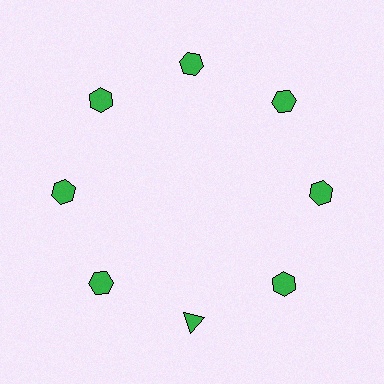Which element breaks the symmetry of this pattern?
The green triangle at roughly the 6 o'clock position breaks the symmetry. All other shapes are green hexagons.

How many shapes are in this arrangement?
There are 8 shapes arranged in a ring pattern.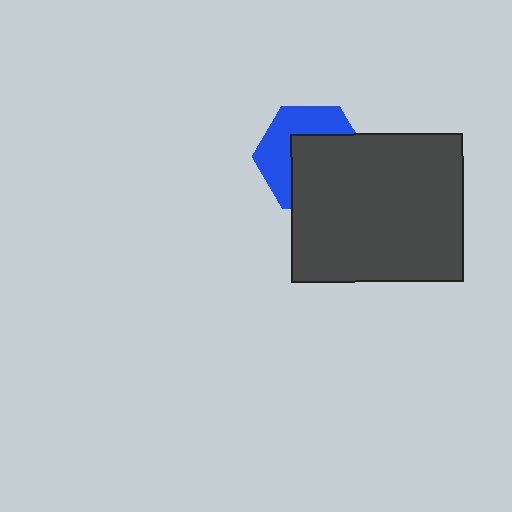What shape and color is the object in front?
The object in front is a dark gray rectangle.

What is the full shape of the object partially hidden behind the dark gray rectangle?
The partially hidden object is a blue hexagon.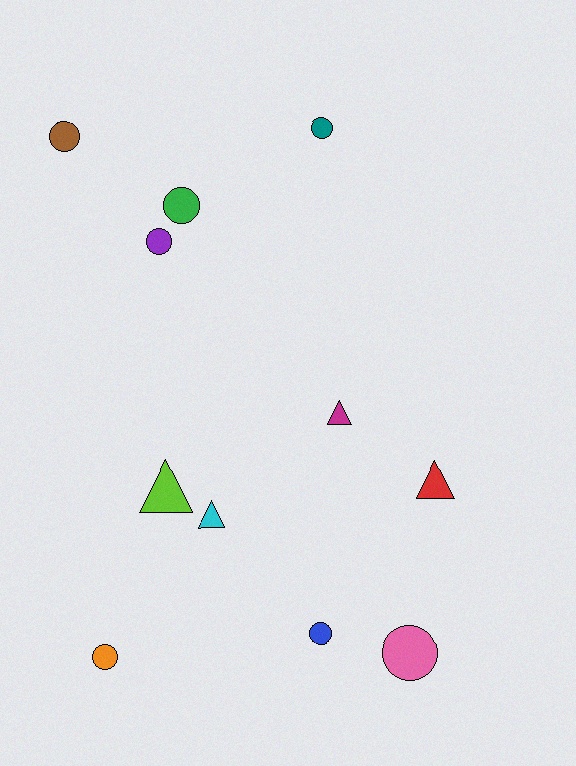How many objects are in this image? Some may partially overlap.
There are 11 objects.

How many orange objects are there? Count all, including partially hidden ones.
There is 1 orange object.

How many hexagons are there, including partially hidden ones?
There are no hexagons.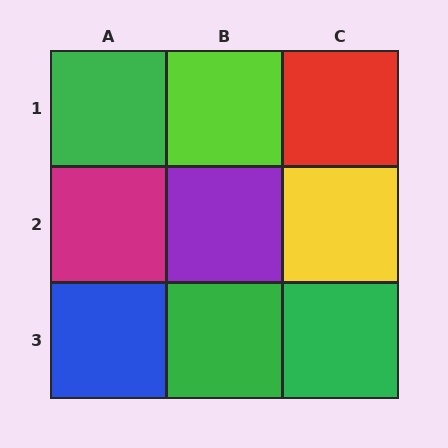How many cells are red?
1 cell is red.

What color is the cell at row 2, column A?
Magenta.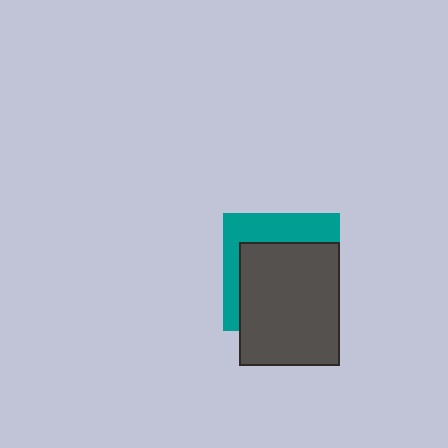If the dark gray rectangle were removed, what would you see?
You would see the complete teal square.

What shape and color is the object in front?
The object in front is a dark gray rectangle.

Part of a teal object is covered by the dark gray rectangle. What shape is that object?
It is a square.